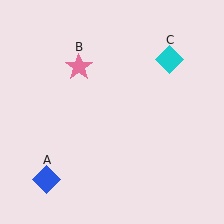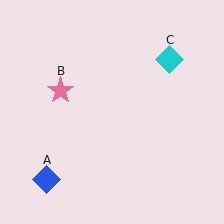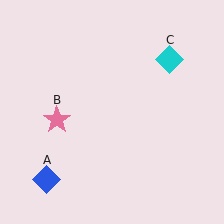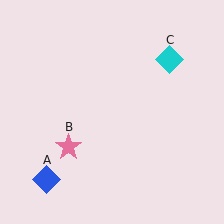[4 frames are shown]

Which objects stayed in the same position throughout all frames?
Blue diamond (object A) and cyan diamond (object C) remained stationary.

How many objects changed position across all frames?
1 object changed position: pink star (object B).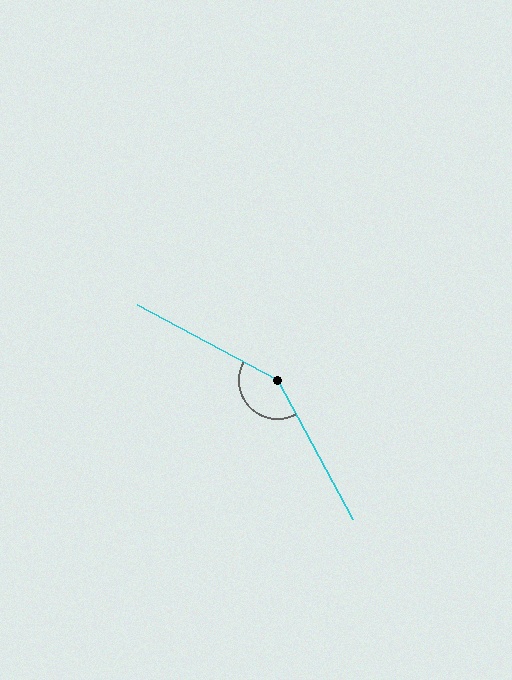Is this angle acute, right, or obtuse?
It is obtuse.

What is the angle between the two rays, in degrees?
Approximately 147 degrees.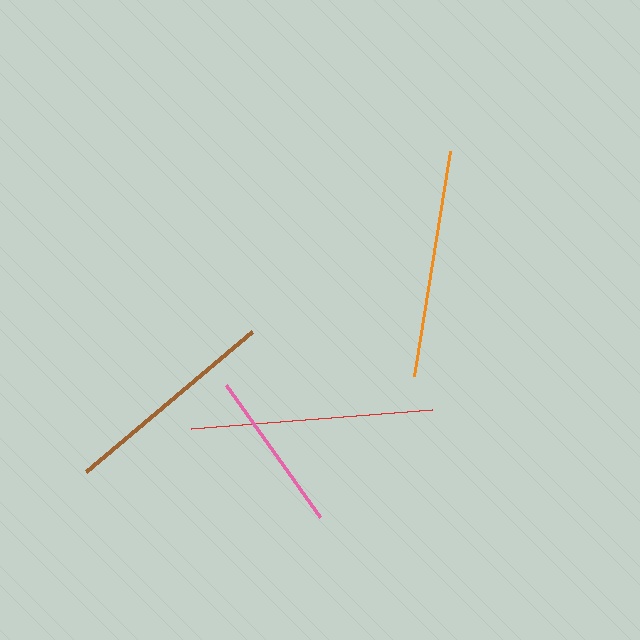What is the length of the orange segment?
The orange segment is approximately 228 pixels long.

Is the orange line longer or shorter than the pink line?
The orange line is longer than the pink line.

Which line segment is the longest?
The red line is the longest at approximately 243 pixels.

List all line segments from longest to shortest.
From longest to shortest: red, orange, brown, pink.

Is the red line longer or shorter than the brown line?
The red line is longer than the brown line.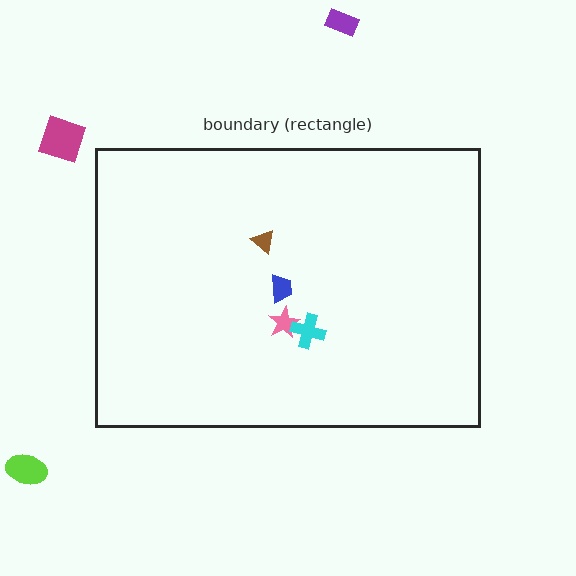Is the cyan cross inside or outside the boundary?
Inside.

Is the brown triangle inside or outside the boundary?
Inside.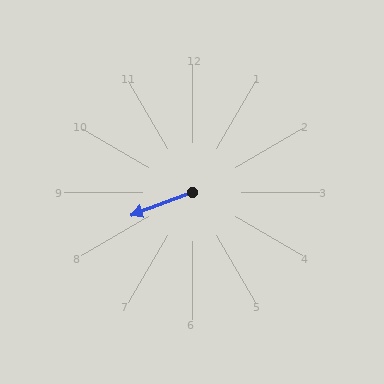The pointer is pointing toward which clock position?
Roughly 8 o'clock.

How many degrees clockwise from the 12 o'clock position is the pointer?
Approximately 249 degrees.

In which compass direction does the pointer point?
West.